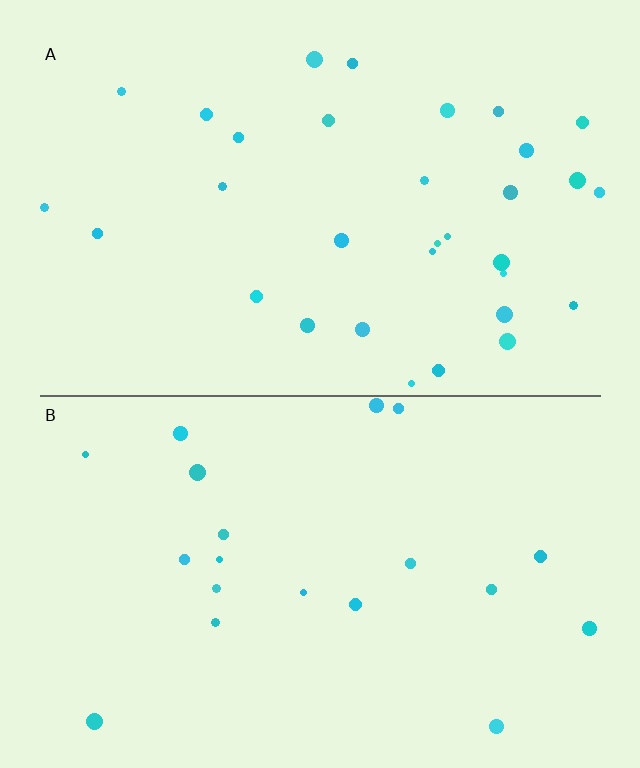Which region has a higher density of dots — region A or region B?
A (the top).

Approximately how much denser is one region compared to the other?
Approximately 1.6× — region A over region B.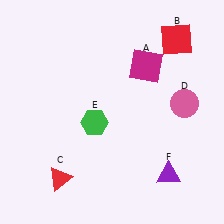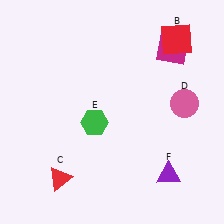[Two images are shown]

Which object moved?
The magenta square (A) moved right.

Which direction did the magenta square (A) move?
The magenta square (A) moved right.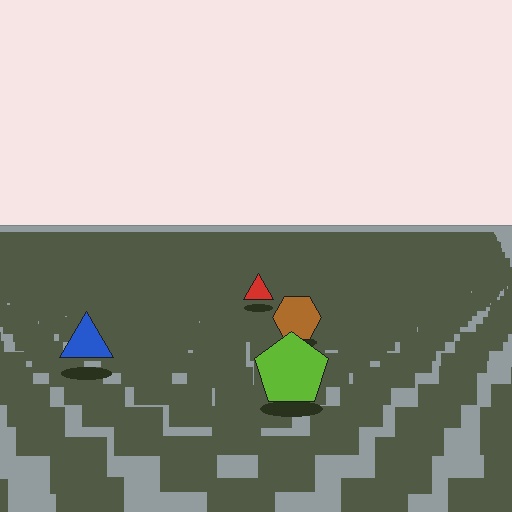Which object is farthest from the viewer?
The red triangle is farthest from the viewer. It appears smaller and the ground texture around it is denser.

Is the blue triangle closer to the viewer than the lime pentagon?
No. The lime pentagon is closer — you can tell from the texture gradient: the ground texture is coarser near it.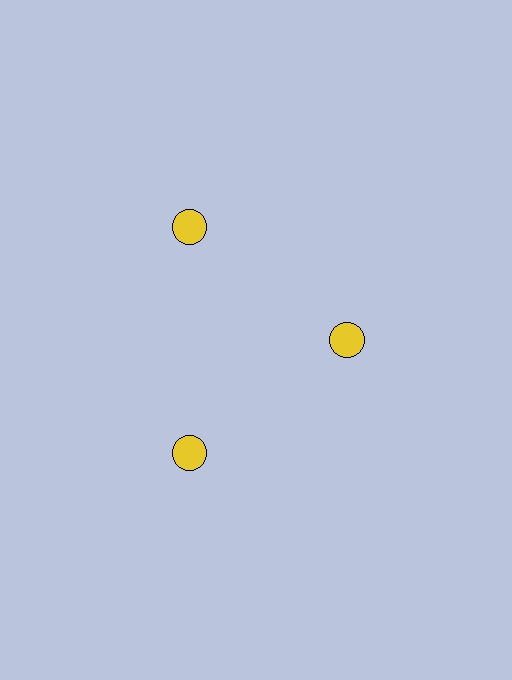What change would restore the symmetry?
The symmetry would be restored by moving it outward, back onto the ring so that all 3 circles sit at equal angles and equal distance from the center.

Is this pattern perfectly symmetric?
No. The 3 yellow circles are arranged in a ring, but one element near the 3 o'clock position is pulled inward toward the center, breaking the 3-fold rotational symmetry.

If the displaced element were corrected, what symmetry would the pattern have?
It would have 3-fold rotational symmetry — the pattern would map onto itself every 120 degrees.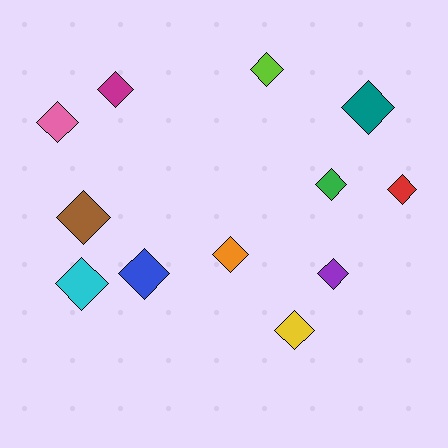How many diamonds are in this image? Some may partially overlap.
There are 12 diamonds.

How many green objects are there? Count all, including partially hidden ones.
There is 1 green object.